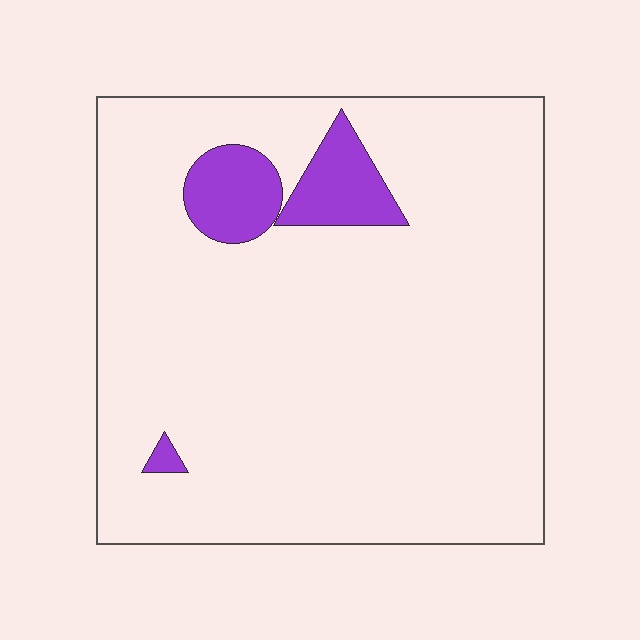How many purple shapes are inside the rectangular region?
3.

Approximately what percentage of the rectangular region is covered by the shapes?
Approximately 10%.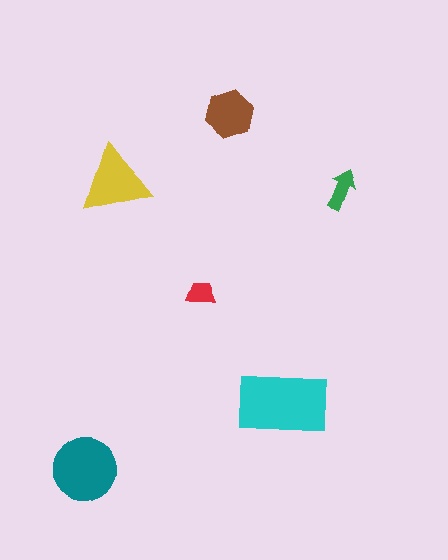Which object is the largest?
The cyan rectangle.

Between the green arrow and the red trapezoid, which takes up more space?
The green arrow.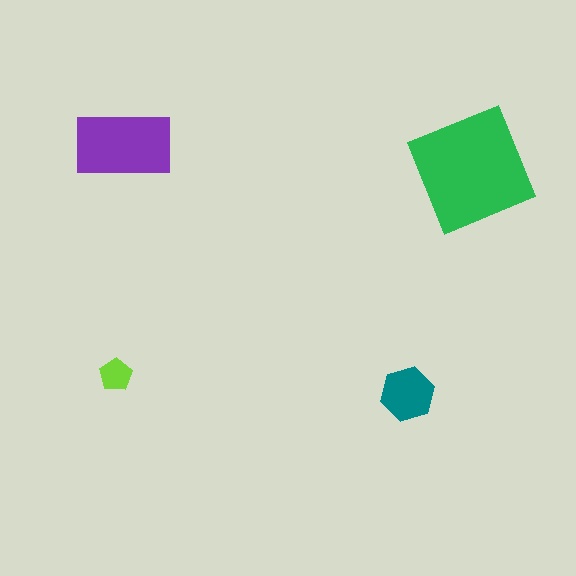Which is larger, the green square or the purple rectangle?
The green square.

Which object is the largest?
The green square.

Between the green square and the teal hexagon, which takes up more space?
The green square.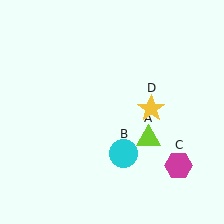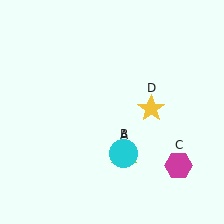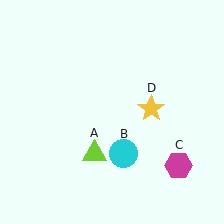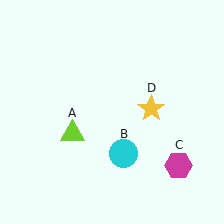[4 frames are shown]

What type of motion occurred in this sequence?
The lime triangle (object A) rotated clockwise around the center of the scene.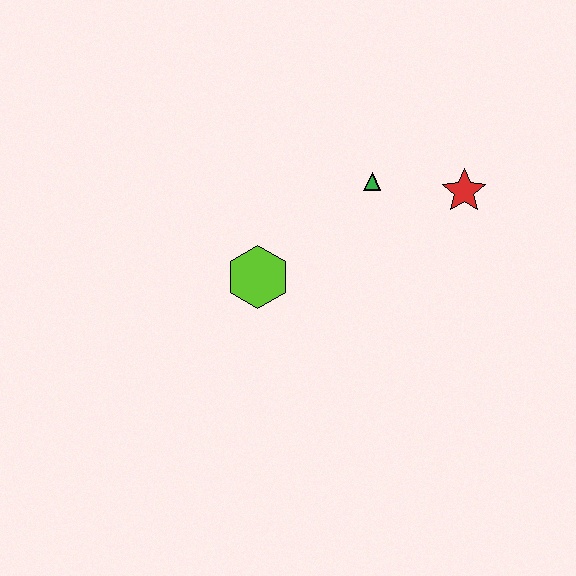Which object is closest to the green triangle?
The red star is closest to the green triangle.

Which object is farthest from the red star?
The lime hexagon is farthest from the red star.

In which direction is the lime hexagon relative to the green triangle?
The lime hexagon is to the left of the green triangle.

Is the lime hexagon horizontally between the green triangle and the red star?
No